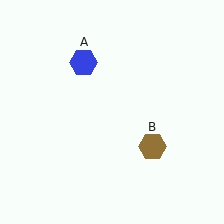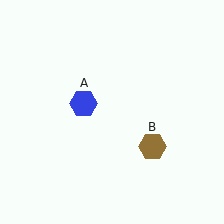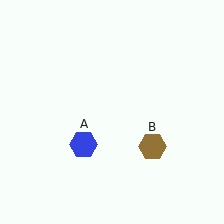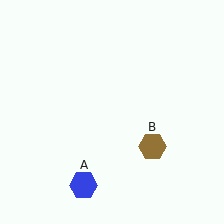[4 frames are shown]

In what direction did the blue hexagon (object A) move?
The blue hexagon (object A) moved down.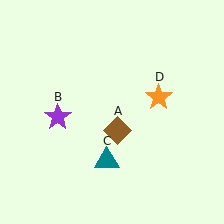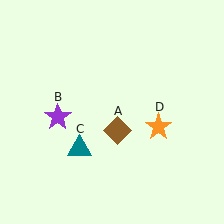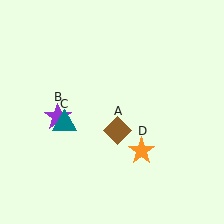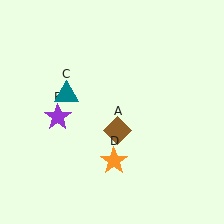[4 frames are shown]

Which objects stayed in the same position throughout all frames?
Brown diamond (object A) and purple star (object B) remained stationary.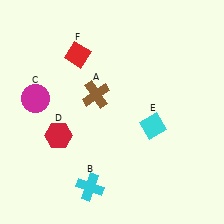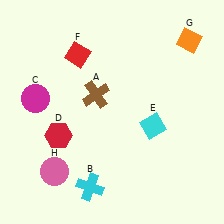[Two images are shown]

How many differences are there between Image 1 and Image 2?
There are 2 differences between the two images.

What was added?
An orange diamond (G), a pink circle (H) were added in Image 2.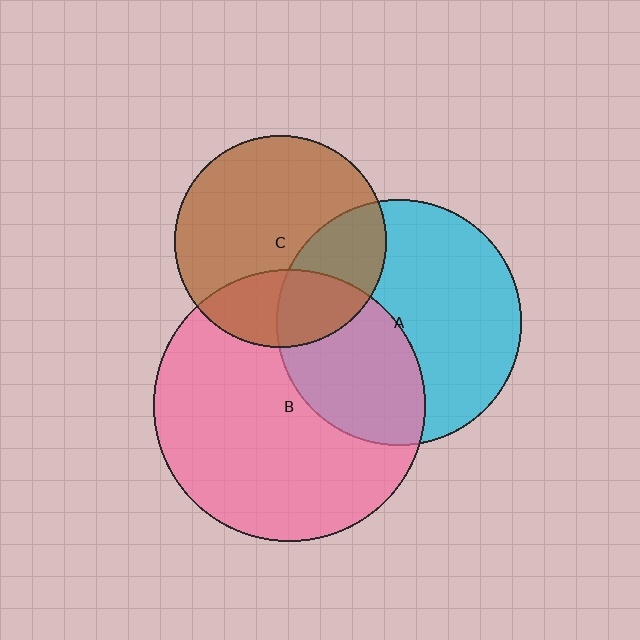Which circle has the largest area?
Circle B (pink).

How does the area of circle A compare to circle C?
Approximately 1.3 times.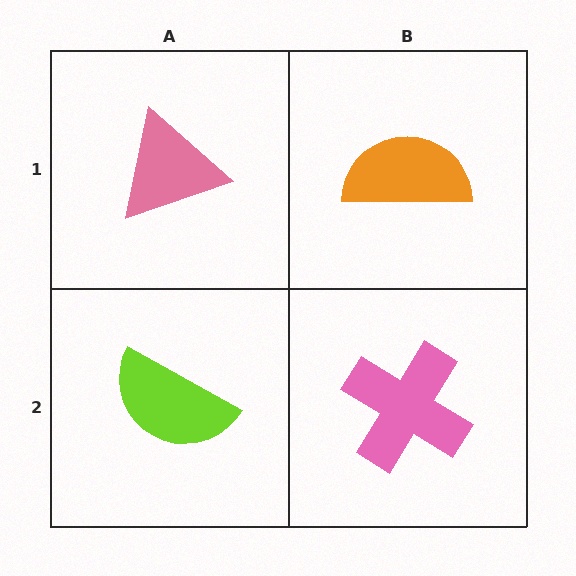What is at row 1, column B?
An orange semicircle.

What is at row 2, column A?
A lime semicircle.